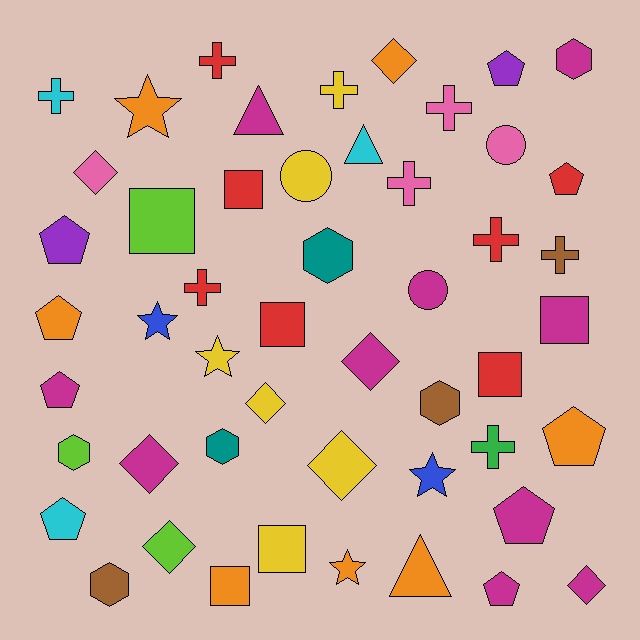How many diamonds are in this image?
There are 8 diamonds.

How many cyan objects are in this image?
There are 3 cyan objects.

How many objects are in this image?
There are 50 objects.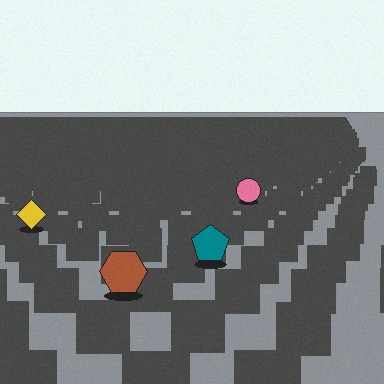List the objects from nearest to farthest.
From nearest to farthest: the brown hexagon, the teal pentagon, the yellow diamond, the pink circle.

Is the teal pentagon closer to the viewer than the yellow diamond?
Yes. The teal pentagon is closer — you can tell from the texture gradient: the ground texture is coarser near it.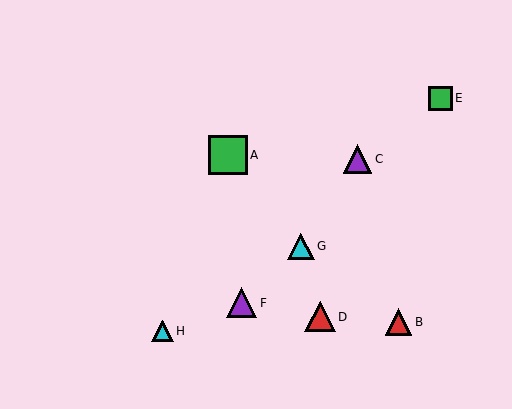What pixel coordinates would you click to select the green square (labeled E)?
Click at (440, 98) to select the green square E.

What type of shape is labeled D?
Shape D is a red triangle.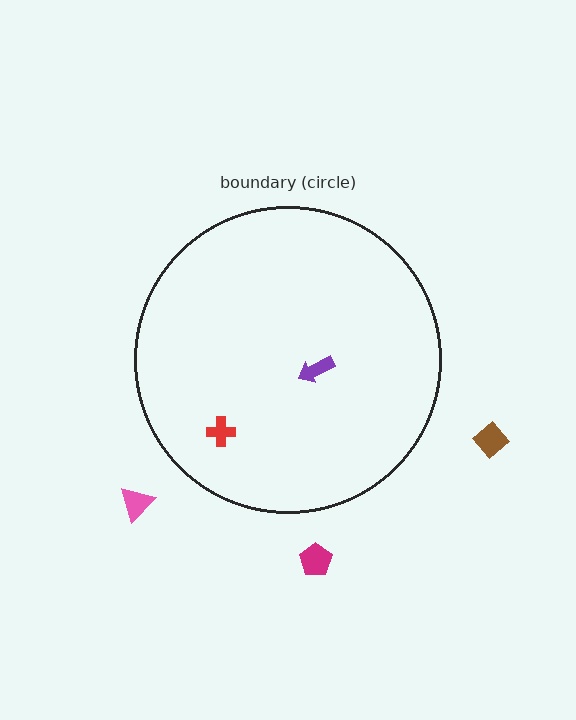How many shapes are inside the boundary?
2 inside, 3 outside.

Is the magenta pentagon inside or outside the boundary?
Outside.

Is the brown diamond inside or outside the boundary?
Outside.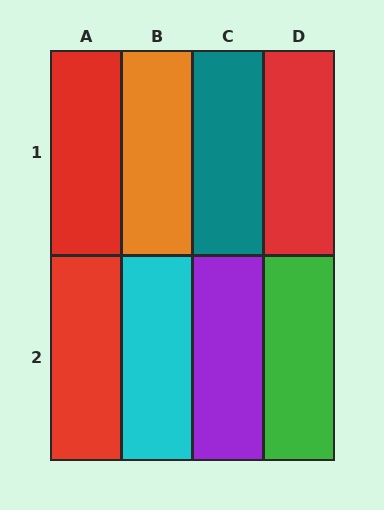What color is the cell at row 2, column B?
Cyan.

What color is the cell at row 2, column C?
Purple.